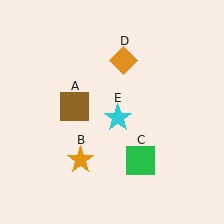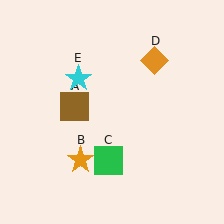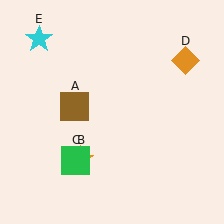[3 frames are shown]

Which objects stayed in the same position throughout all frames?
Brown square (object A) and orange star (object B) remained stationary.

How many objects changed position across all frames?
3 objects changed position: green square (object C), orange diamond (object D), cyan star (object E).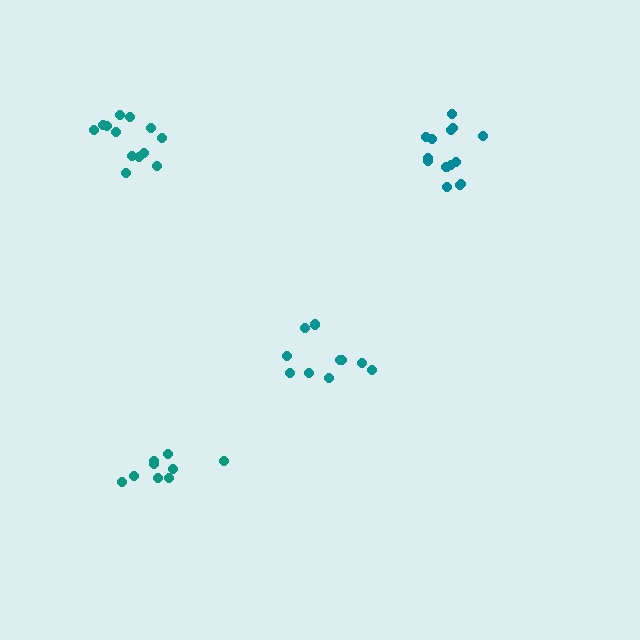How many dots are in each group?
Group 1: 10 dots, Group 2: 9 dots, Group 3: 13 dots, Group 4: 14 dots (46 total).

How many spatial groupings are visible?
There are 4 spatial groupings.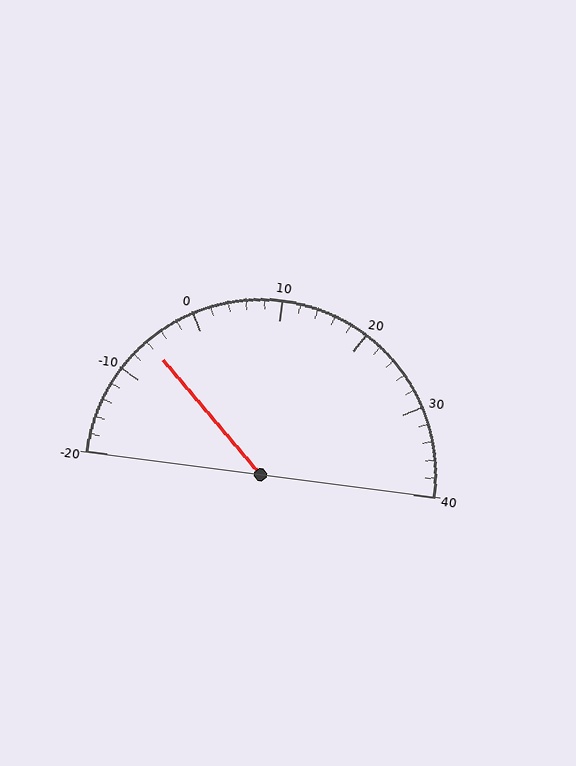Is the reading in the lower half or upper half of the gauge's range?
The reading is in the lower half of the range (-20 to 40).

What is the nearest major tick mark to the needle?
The nearest major tick mark is -10.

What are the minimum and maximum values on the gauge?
The gauge ranges from -20 to 40.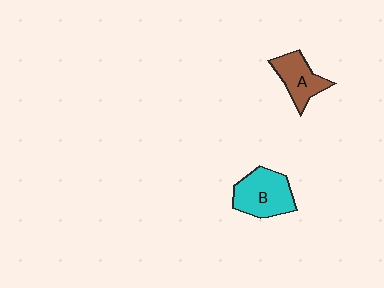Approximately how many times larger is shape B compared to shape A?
Approximately 1.3 times.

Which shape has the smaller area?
Shape A (brown).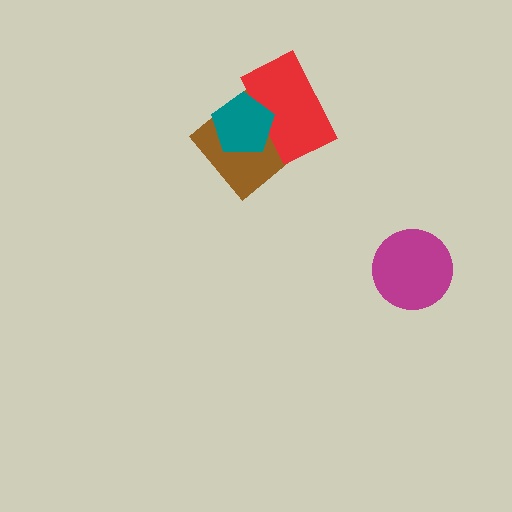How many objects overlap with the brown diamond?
2 objects overlap with the brown diamond.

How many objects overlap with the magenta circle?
0 objects overlap with the magenta circle.